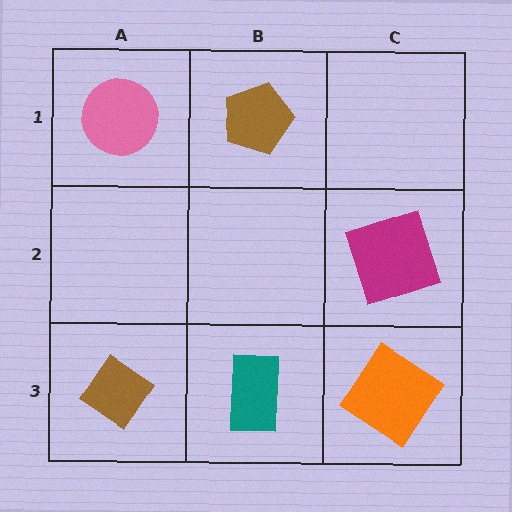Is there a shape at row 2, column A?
No, that cell is empty.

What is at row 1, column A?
A pink circle.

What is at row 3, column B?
A teal rectangle.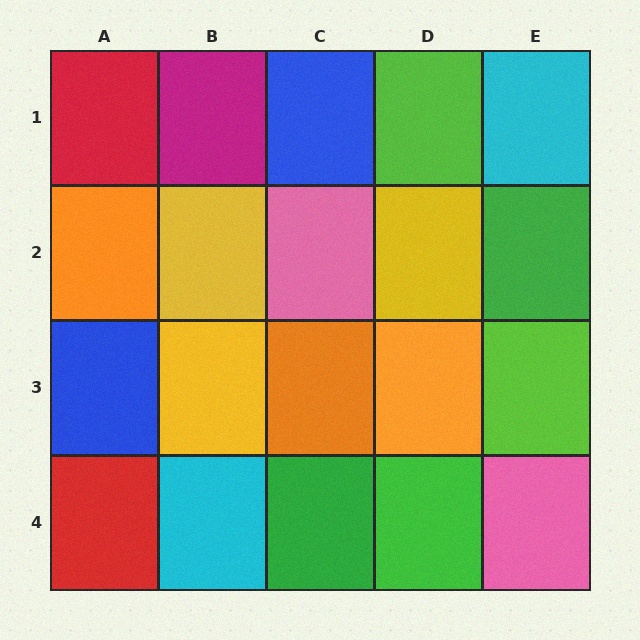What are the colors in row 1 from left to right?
Red, magenta, blue, lime, cyan.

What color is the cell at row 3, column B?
Yellow.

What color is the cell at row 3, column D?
Orange.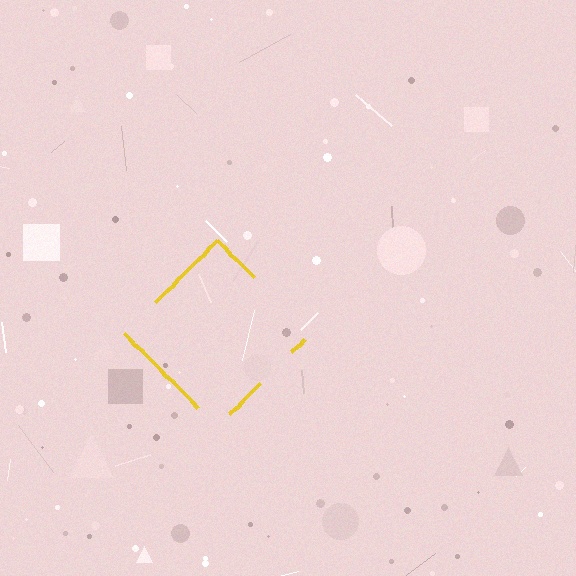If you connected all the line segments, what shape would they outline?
They would outline a diamond.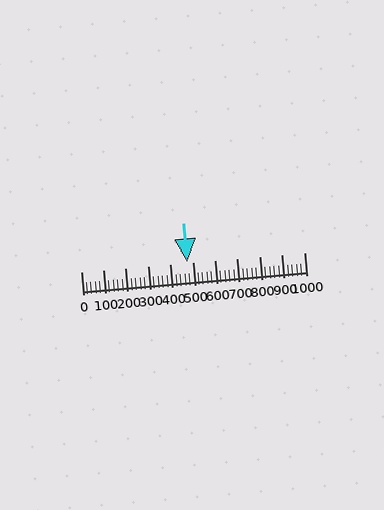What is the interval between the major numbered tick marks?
The major tick marks are spaced 100 units apart.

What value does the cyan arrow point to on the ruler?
The cyan arrow points to approximately 474.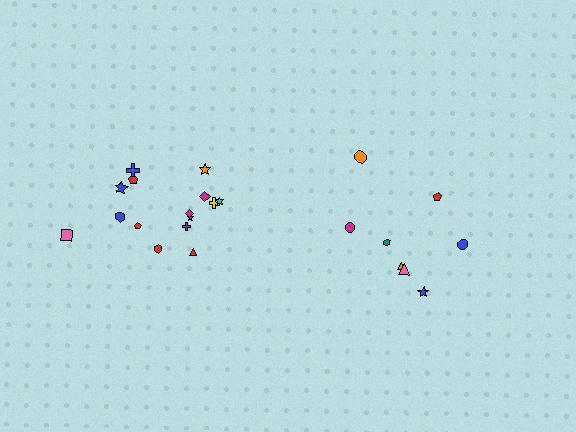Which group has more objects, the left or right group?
The left group.